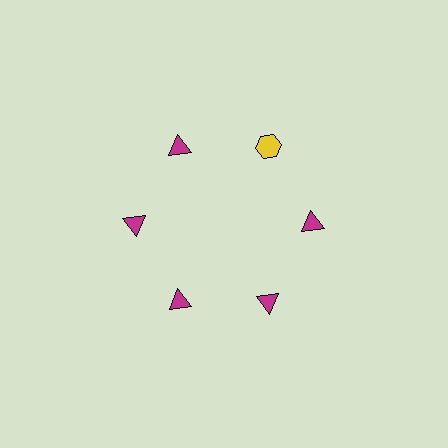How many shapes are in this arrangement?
There are 6 shapes arranged in a ring pattern.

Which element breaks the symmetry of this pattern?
The yellow hexagon at roughly the 1 o'clock position breaks the symmetry. All other shapes are magenta triangles.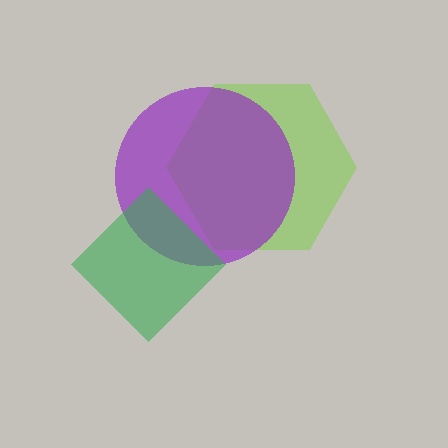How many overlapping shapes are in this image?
There are 3 overlapping shapes in the image.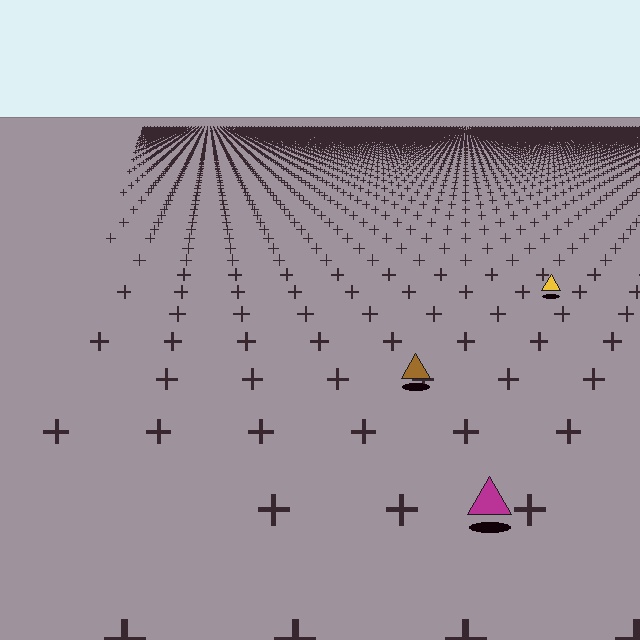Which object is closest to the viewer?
The magenta triangle is closest. The texture marks near it are larger and more spread out.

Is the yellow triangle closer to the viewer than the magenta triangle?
No. The magenta triangle is closer — you can tell from the texture gradient: the ground texture is coarser near it.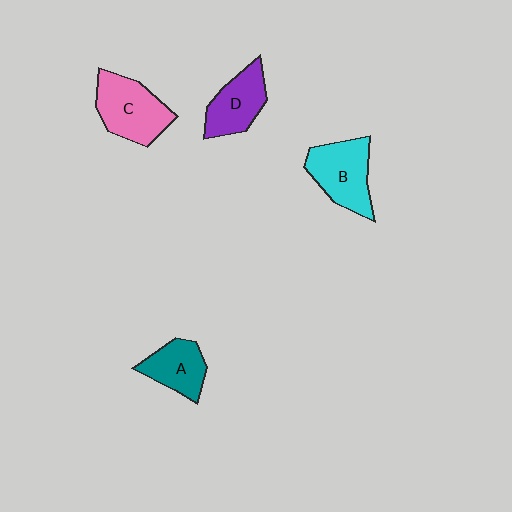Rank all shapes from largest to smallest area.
From largest to smallest: C (pink), B (cyan), D (purple), A (teal).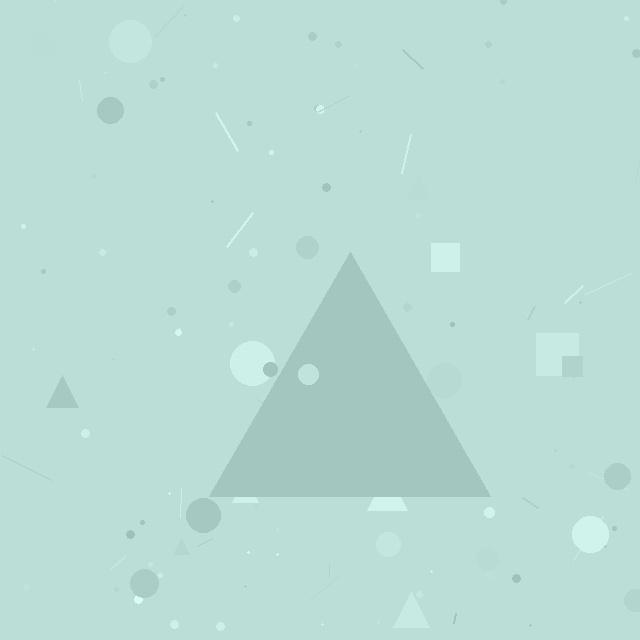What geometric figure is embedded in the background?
A triangle is embedded in the background.